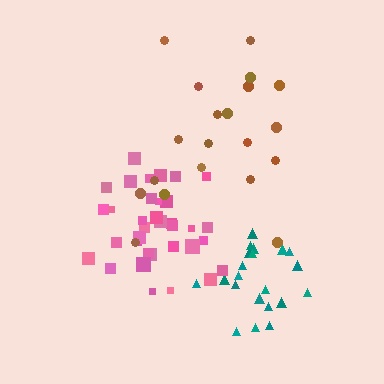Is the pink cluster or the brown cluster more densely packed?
Pink.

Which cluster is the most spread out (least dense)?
Brown.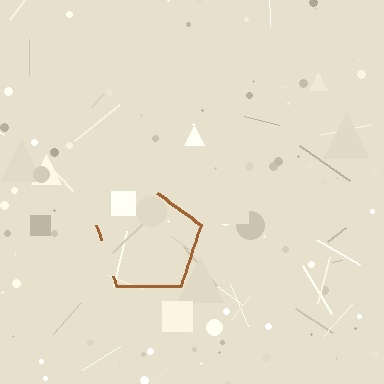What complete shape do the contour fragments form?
The contour fragments form a pentagon.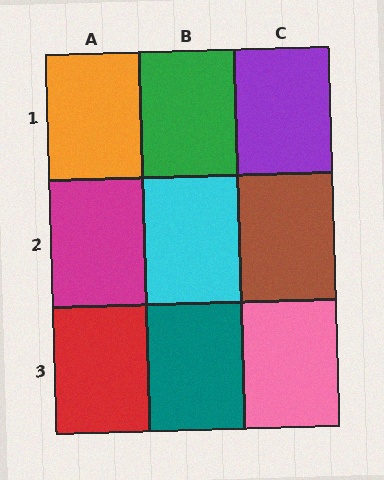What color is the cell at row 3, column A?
Red.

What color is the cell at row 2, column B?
Cyan.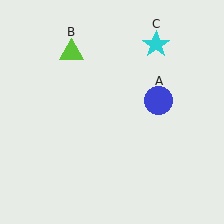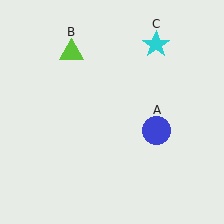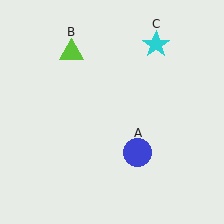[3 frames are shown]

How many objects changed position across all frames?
1 object changed position: blue circle (object A).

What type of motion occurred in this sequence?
The blue circle (object A) rotated clockwise around the center of the scene.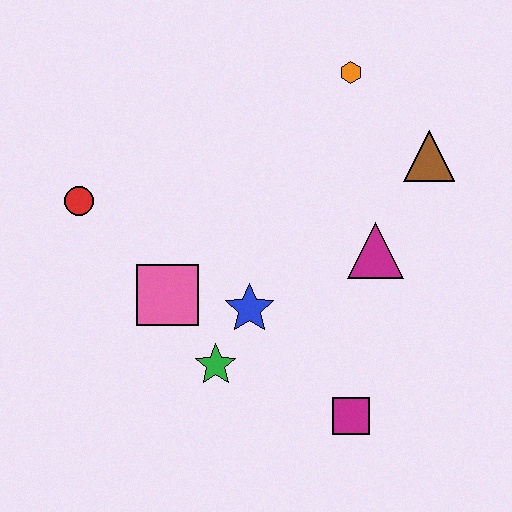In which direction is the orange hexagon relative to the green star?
The orange hexagon is above the green star.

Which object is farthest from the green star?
The orange hexagon is farthest from the green star.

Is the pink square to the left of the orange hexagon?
Yes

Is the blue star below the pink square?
Yes